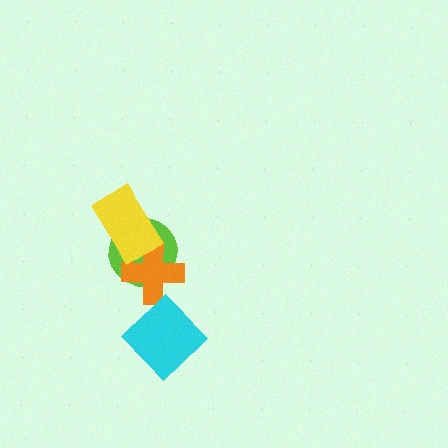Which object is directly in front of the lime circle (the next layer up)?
The orange cross is directly in front of the lime circle.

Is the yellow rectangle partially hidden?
No, no other shape covers it.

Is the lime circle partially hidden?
Yes, it is partially covered by another shape.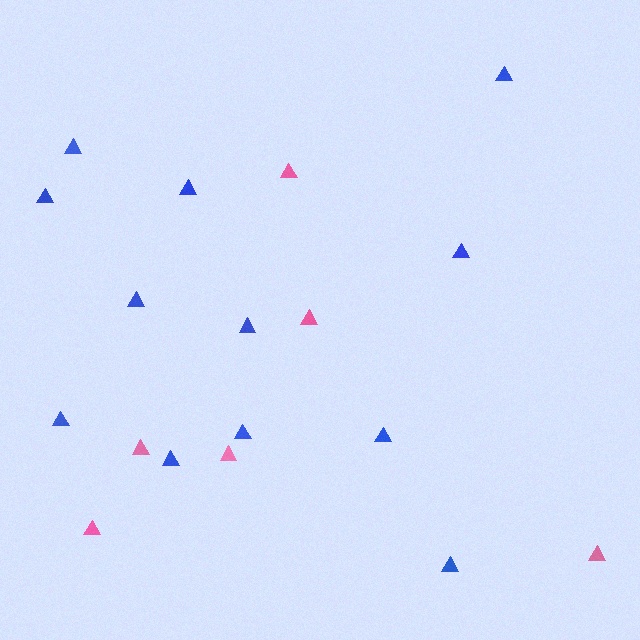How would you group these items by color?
There are 2 groups: one group of pink triangles (6) and one group of blue triangles (12).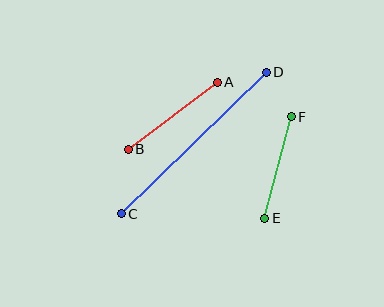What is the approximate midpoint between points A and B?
The midpoint is at approximately (173, 116) pixels.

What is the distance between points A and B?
The distance is approximately 111 pixels.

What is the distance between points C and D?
The distance is approximately 202 pixels.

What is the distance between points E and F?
The distance is approximately 105 pixels.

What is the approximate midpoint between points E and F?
The midpoint is at approximately (278, 167) pixels.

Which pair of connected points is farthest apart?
Points C and D are farthest apart.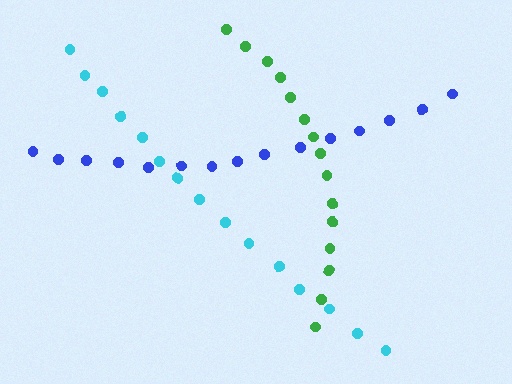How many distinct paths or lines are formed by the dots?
There are 3 distinct paths.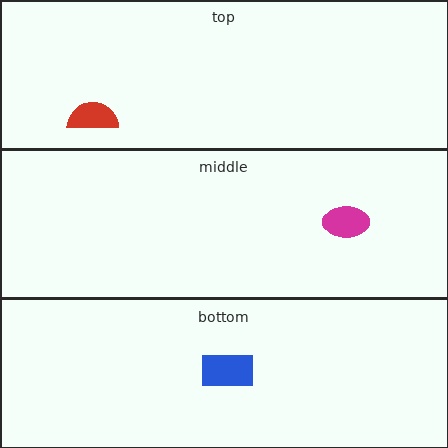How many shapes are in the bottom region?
1.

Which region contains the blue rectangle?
The bottom region.